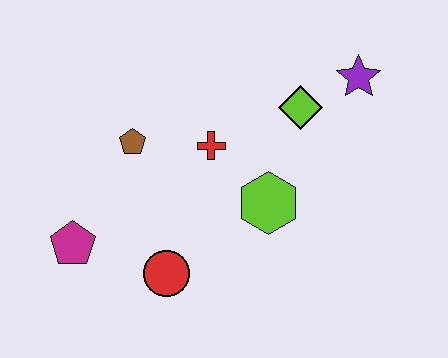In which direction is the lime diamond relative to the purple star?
The lime diamond is to the left of the purple star.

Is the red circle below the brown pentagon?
Yes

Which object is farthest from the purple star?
The magenta pentagon is farthest from the purple star.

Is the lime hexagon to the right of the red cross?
Yes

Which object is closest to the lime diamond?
The purple star is closest to the lime diamond.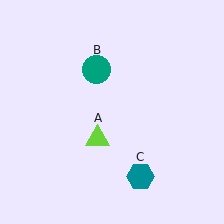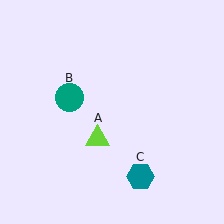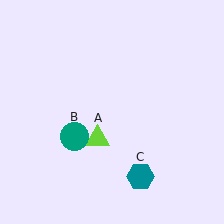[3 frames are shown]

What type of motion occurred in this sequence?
The teal circle (object B) rotated counterclockwise around the center of the scene.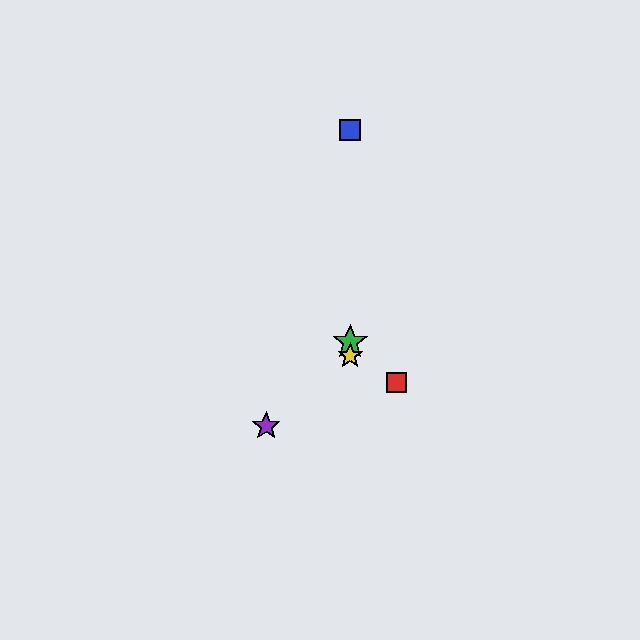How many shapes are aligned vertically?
3 shapes (the blue square, the green star, the yellow star) are aligned vertically.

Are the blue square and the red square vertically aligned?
No, the blue square is at x≈350 and the red square is at x≈396.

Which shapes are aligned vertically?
The blue square, the green star, the yellow star are aligned vertically.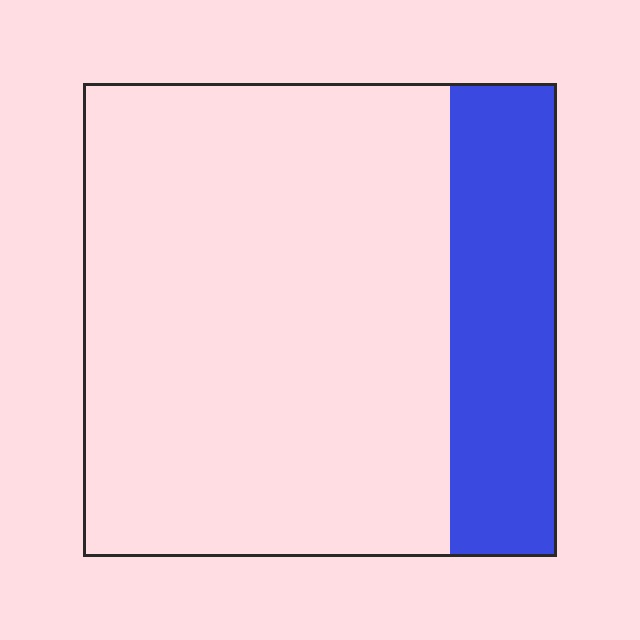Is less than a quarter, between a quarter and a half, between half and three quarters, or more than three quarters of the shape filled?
Less than a quarter.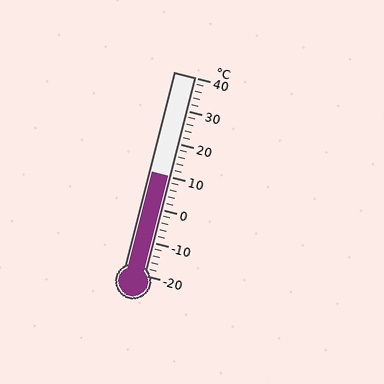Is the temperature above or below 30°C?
The temperature is below 30°C.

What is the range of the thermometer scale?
The thermometer scale ranges from -20°C to 40°C.